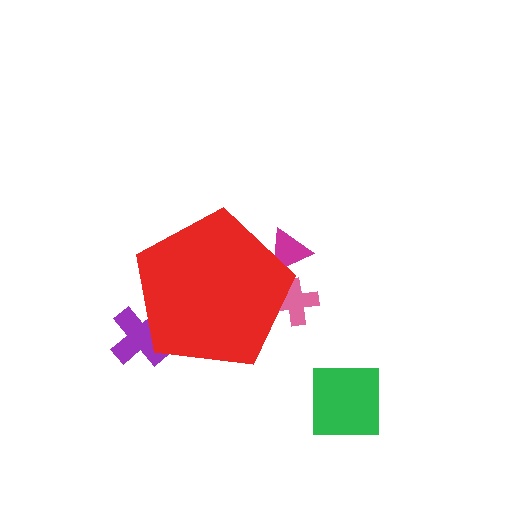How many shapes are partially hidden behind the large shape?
3 shapes are partially hidden.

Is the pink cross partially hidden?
Yes, the pink cross is partially hidden behind the red pentagon.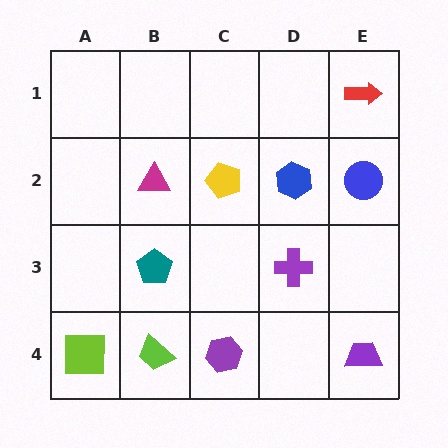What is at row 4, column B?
A lime trapezoid.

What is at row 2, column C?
A yellow pentagon.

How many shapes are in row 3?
2 shapes.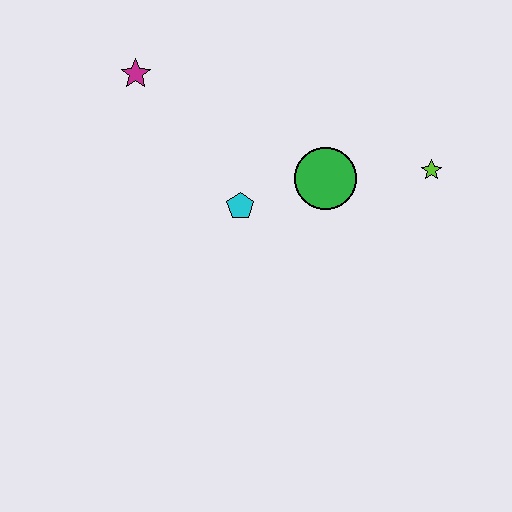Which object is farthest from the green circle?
The magenta star is farthest from the green circle.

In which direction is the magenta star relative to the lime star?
The magenta star is to the left of the lime star.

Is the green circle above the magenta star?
No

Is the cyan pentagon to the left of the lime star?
Yes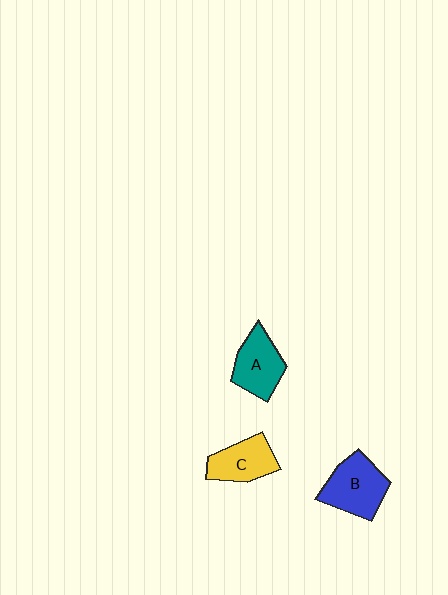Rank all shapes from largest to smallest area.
From largest to smallest: B (blue), A (teal), C (yellow).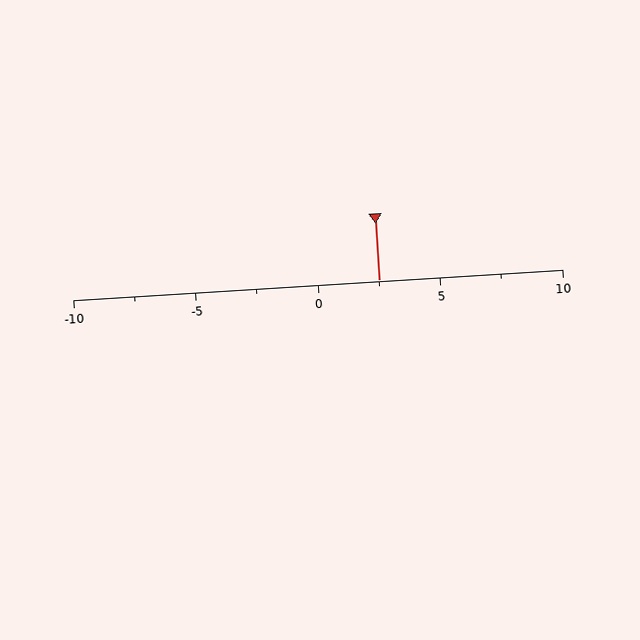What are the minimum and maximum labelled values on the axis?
The axis runs from -10 to 10.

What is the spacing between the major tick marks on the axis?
The major ticks are spaced 5 apart.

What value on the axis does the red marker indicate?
The marker indicates approximately 2.5.